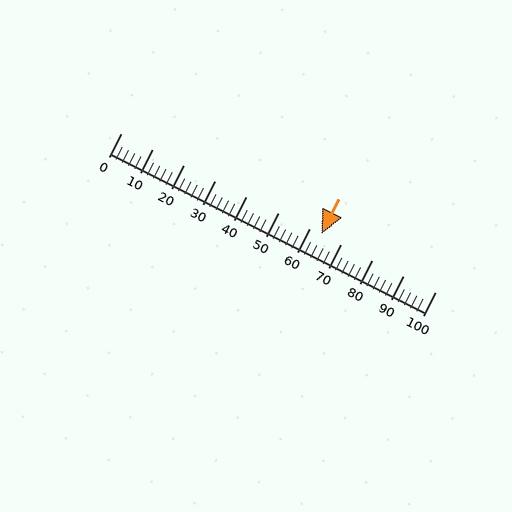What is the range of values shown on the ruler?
The ruler shows values from 0 to 100.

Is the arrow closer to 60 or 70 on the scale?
The arrow is closer to 60.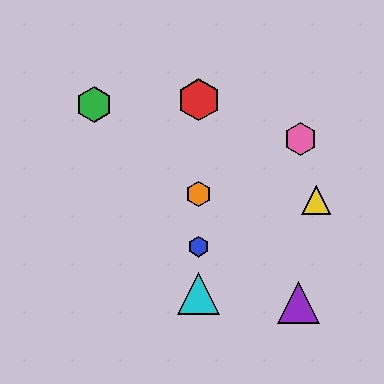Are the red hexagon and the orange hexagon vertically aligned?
Yes, both are at x≈199.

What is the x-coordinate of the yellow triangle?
The yellow triangle is at x≈316.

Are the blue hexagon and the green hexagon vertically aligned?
No, the blue hexagon is at x≈199 and the green hexagon is at x≈94.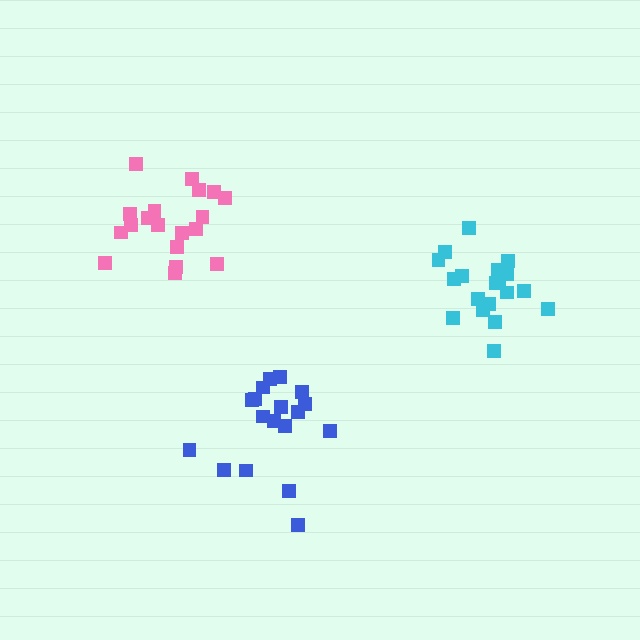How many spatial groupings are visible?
There are 3 spatial groupings.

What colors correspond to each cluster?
The clusters are colored: pink, blue, cyan.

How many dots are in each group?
Group 1: 20 dots, Group 2: 18 dots, Group 3: 19 dots (57 total).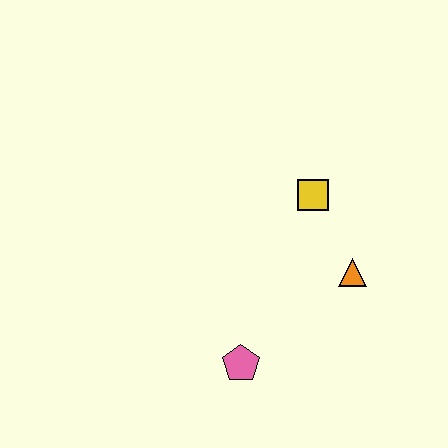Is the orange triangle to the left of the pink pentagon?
No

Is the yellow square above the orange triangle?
Yes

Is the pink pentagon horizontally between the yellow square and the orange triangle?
No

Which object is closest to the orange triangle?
The yellow square is closest to the orange triangle.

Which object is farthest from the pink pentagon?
The yellow square is farthest from the pink pentagon.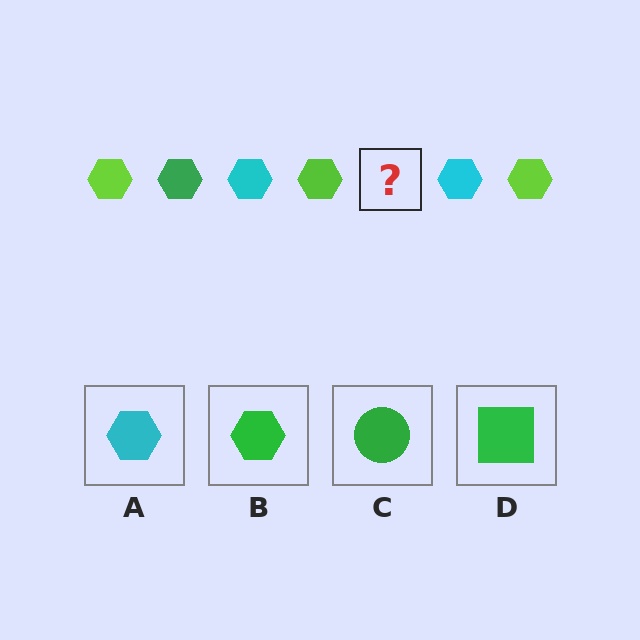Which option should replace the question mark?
Option B.